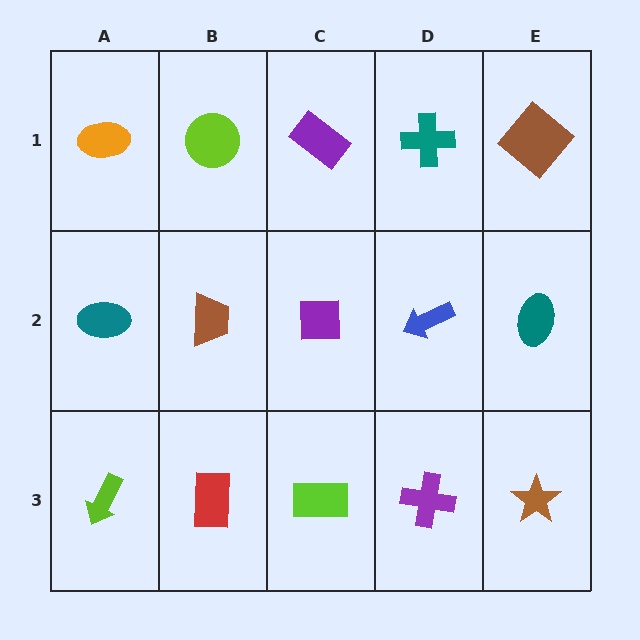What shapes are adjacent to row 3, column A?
A teal ellipse (row 2, column A), a red rectangle (row 3, column B).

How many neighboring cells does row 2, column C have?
4.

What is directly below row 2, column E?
A brown star.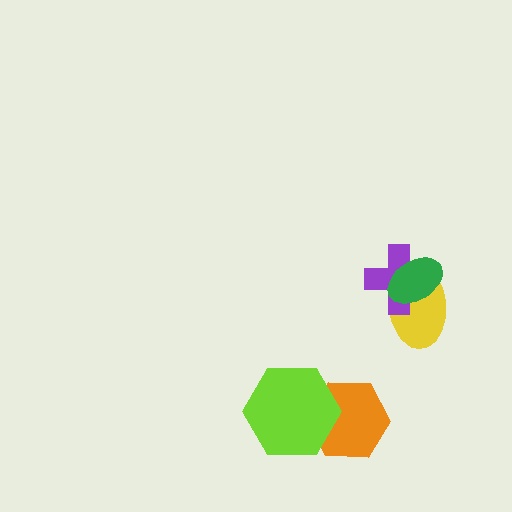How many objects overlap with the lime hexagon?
1 object overlaps with the lime hexagon.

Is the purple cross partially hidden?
Yes, it is partially covered by another shape.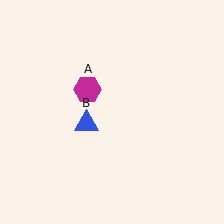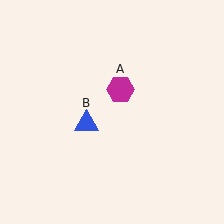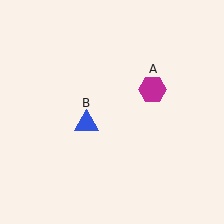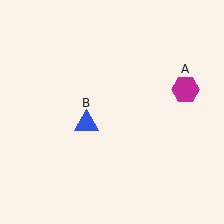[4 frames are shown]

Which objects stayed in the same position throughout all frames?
Blue triangle (object B) remained stationary.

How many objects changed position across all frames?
1 object changed position: magenta hexagon (object A).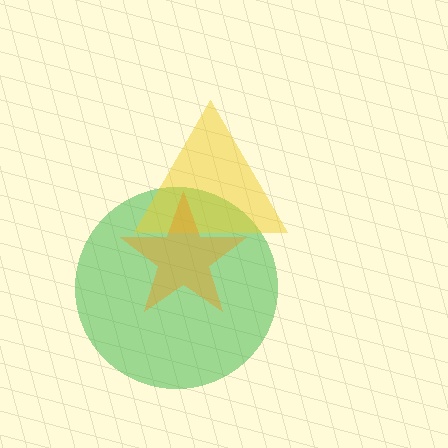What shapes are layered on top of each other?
The layered shapes are: a green circle, a yellow triangle, an orange star.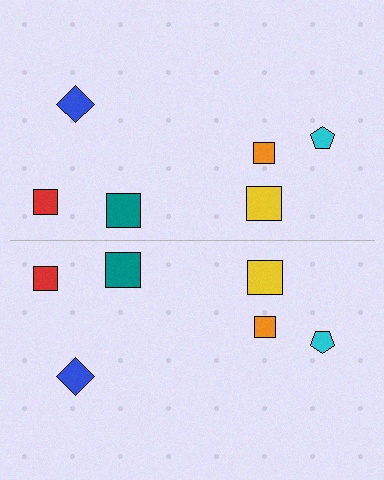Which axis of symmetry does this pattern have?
The pattern has a horizontal axis of symmetry running through the center of the image.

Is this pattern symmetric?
Yes, this pattern has bilateral (reflection) symmetry.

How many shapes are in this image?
There are 12 shapes in this image.